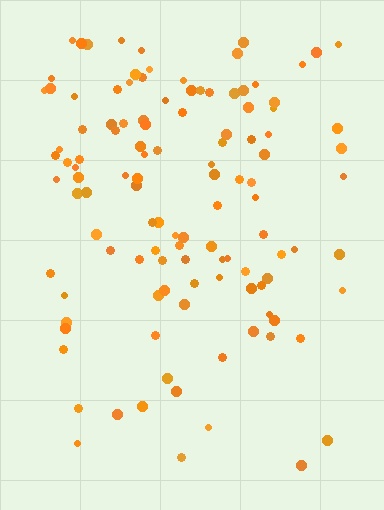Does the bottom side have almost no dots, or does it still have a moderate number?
Still a moderate number, just noticeably fewer than the top.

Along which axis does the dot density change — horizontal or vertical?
Vertical.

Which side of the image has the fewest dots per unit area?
The bottom.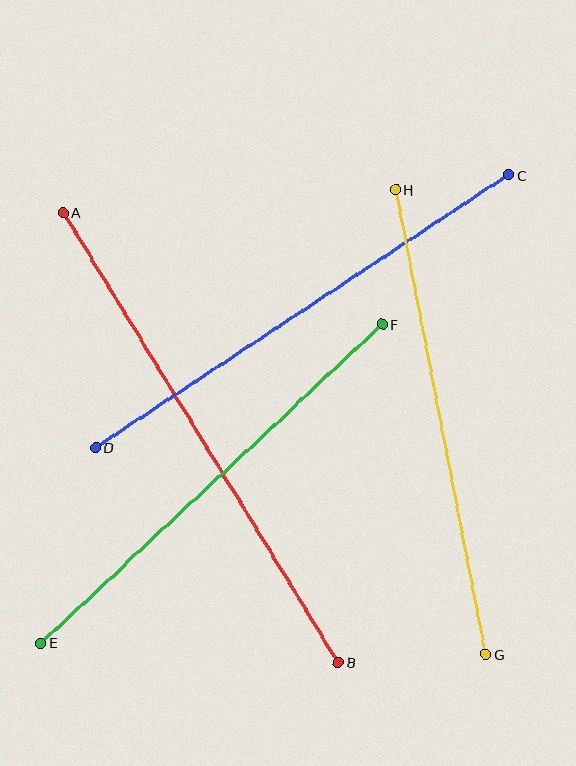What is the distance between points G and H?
The distance is approximately 473 pixels.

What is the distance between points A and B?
The distance is approximately 527 pixels.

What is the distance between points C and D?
The distance is approximately 495 pixels.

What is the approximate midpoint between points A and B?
The midpoint is at approximately (201, 438) pixels.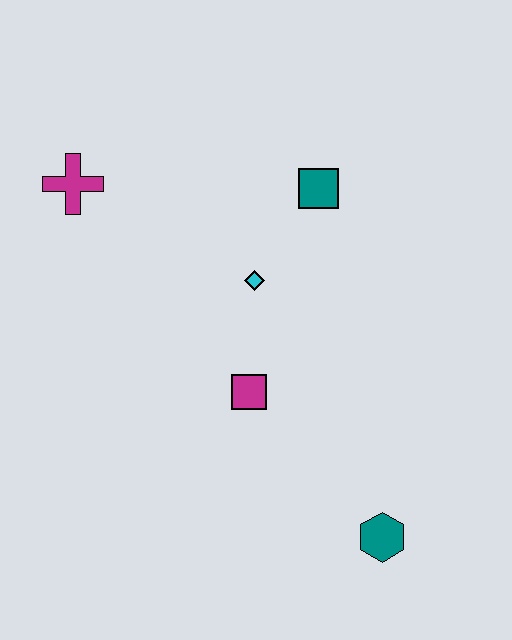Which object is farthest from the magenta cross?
The teal hexagon is farthest from the magenta cross.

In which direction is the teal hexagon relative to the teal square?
The teal hexagon is below the teal square.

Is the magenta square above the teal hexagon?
Yes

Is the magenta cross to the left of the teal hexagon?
Yes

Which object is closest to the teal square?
The cyan diamond is closest to the teal square.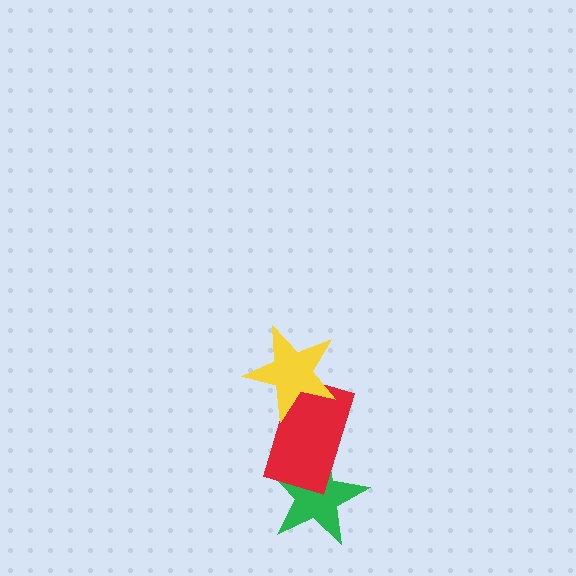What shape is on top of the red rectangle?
The yellow star is on top of the red rectangle.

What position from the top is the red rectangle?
The red rectangle is 2nd from the top.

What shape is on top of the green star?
The red rectangle is on top of the green star.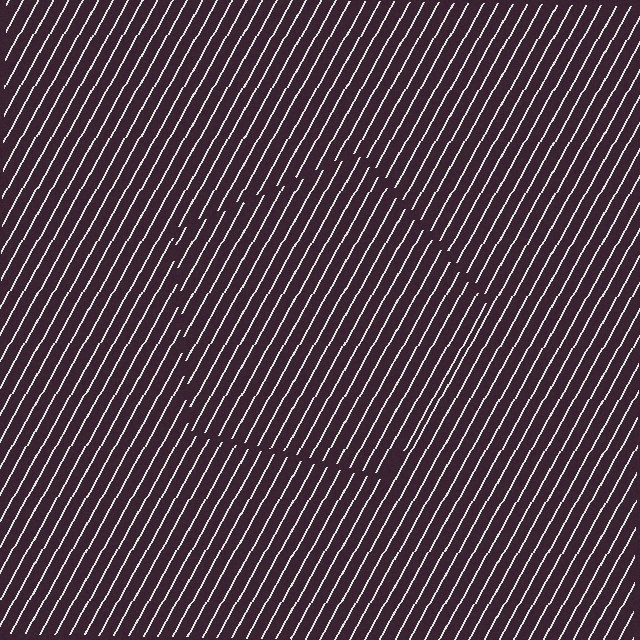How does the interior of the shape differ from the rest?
The interior of the shape contains the same grating, shifted by half a period — the contour is defined by the phase discontinuity where line-ends from the inner and outer gratings abut.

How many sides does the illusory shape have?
5 sides — the line-ends trace a pentagon.